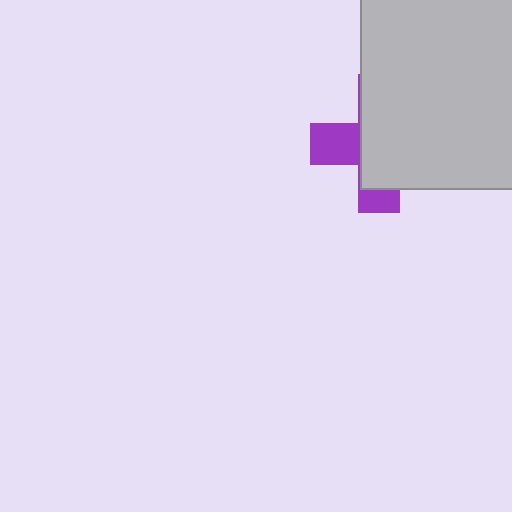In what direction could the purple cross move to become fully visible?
The purple cross could move left. That would shift it out from behind the light gray square entirely.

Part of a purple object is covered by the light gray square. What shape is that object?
It is a cross.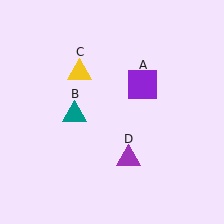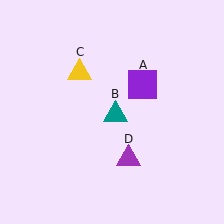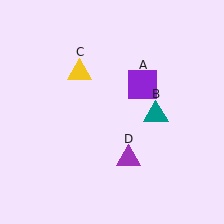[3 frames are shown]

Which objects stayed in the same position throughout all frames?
Purple square (object A) and yellow triangle (object C) and purple triangle (object D) remained stationary.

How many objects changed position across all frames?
1 object changed position: teal triangle (object B).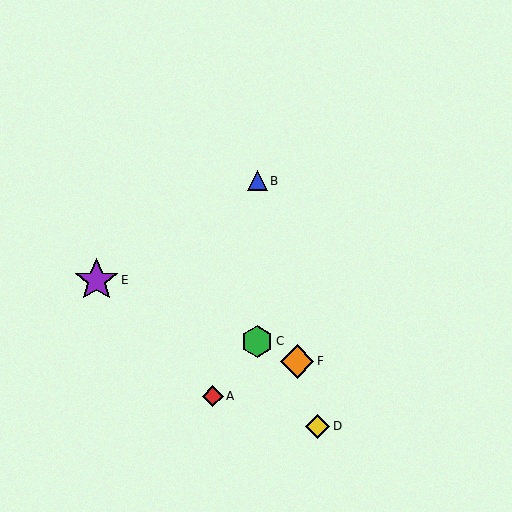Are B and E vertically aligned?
No, B is at x≈257 and E is at x≈97.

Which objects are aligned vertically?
Objects B, C are aligned vertically.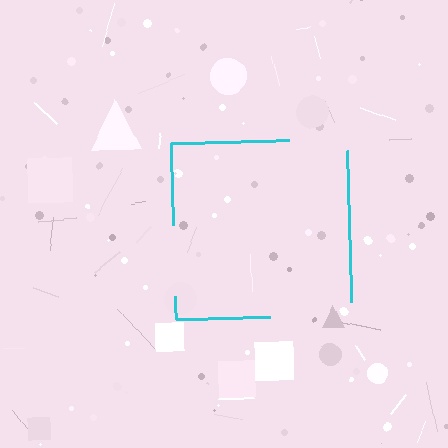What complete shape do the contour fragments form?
The contour fragments form a square.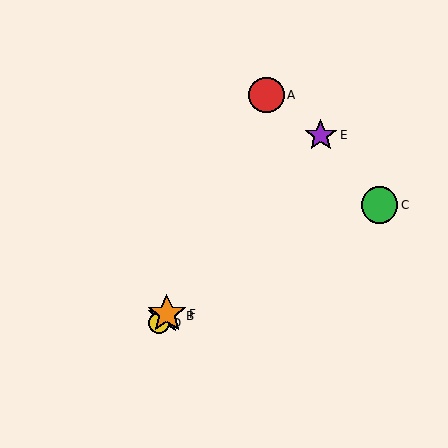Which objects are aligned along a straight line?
Objects B, D, E, F are aligned along a straight line.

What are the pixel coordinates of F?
Object F is at (167, 314).